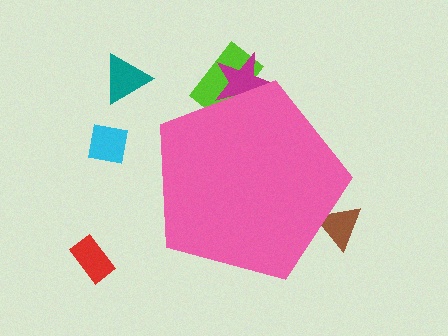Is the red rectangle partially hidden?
No, the red rectangle is fully visible.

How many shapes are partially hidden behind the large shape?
3 shapes are partially hidden.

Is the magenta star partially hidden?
Yes, the magenta star is partially hidden behind the pink pentagon.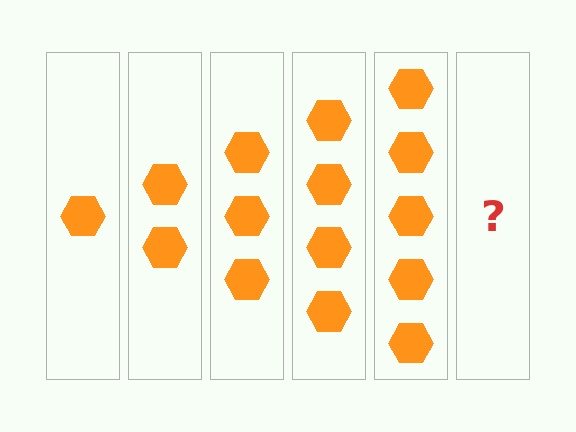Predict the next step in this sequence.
The next step is 6 hexagons.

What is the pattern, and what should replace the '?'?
The pattern is that each step adds one more hexagon. The '?' should be 6 hexagons.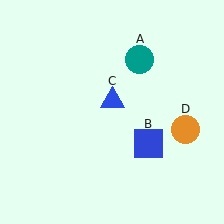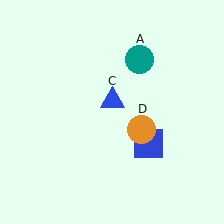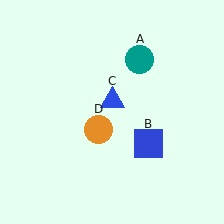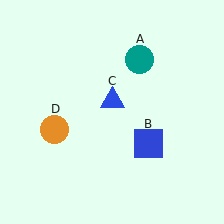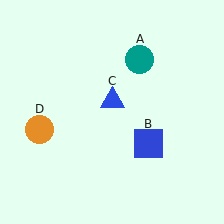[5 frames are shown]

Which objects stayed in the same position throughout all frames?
Teal circle (object A) and blue square (object B) and blue triangle (object C) remained stationary.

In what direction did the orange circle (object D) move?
The orange circle (object D) moved left.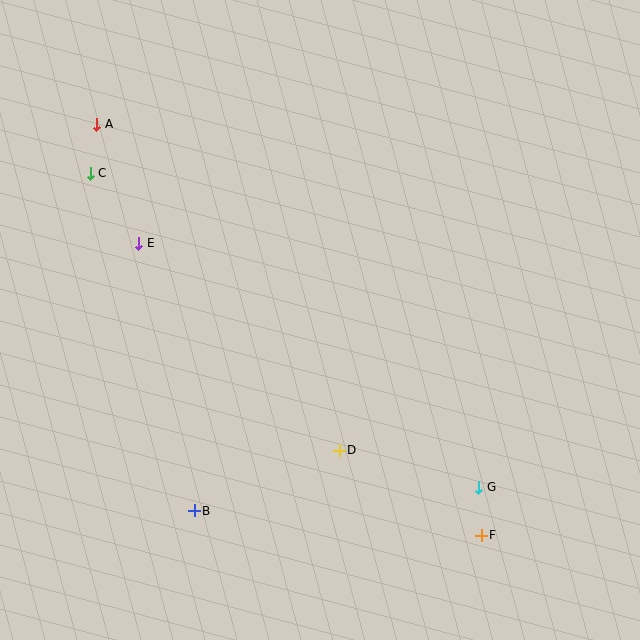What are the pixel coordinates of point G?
Point G is at (479, 487).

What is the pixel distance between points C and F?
The distance between C and F is 533 pixels.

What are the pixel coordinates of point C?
Point C is at (90, 173).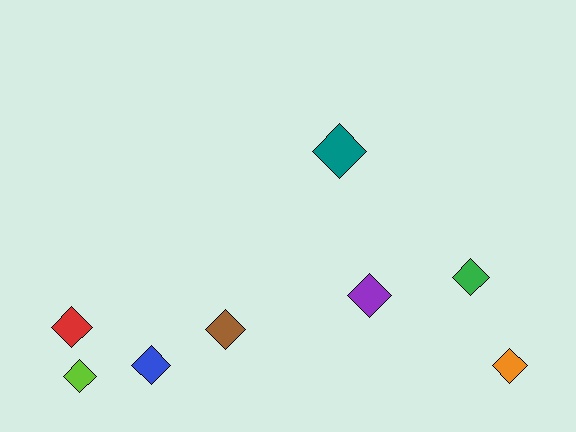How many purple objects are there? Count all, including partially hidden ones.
There is 1 purple object.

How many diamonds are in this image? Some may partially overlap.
There are 8 diamonds.